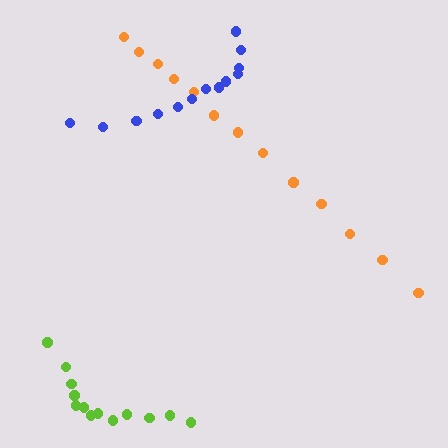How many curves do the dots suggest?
There are 3 distinct paths.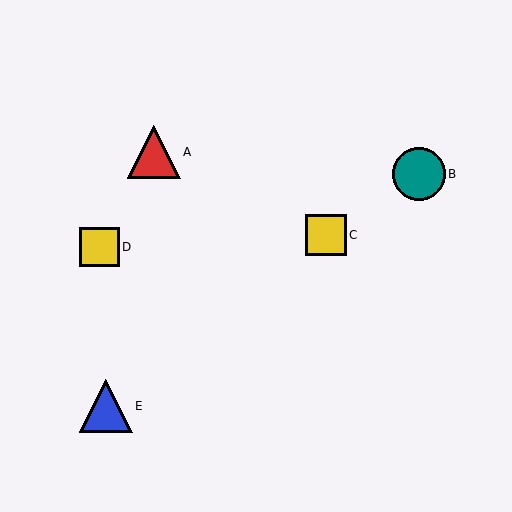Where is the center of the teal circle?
The center of the teal circle is at (419, 174).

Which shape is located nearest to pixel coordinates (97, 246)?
The yellow square (labeled D) at (99, 247) is nearest to that location.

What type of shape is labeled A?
Shape A is a red triangle.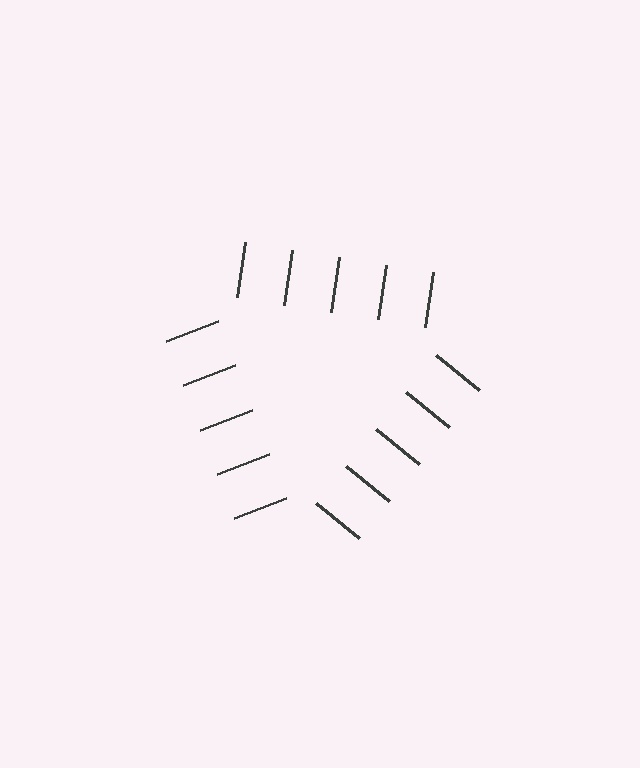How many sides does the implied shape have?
3 sides — the line-ends trace a triangle.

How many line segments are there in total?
15 — 5 along each of the 3 edges.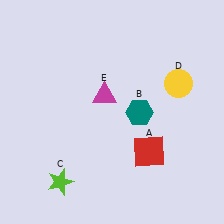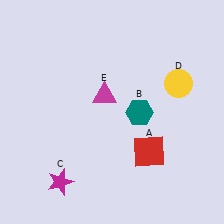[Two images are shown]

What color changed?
The star (C) changed from lime in Image 1 to magenta in Image 2.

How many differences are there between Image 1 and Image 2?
There is 1 difference between the two images.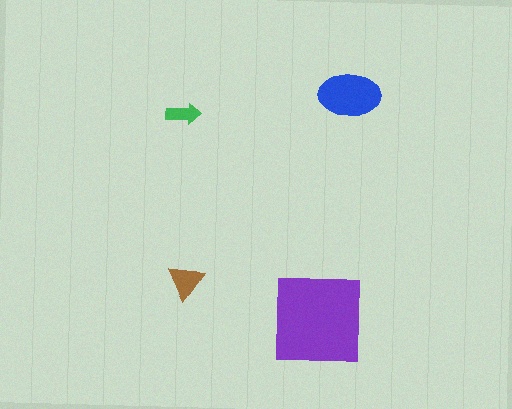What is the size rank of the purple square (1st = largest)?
1st.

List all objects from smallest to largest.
The green arrow, the brown triangle, the blue ellipse, the purple square.